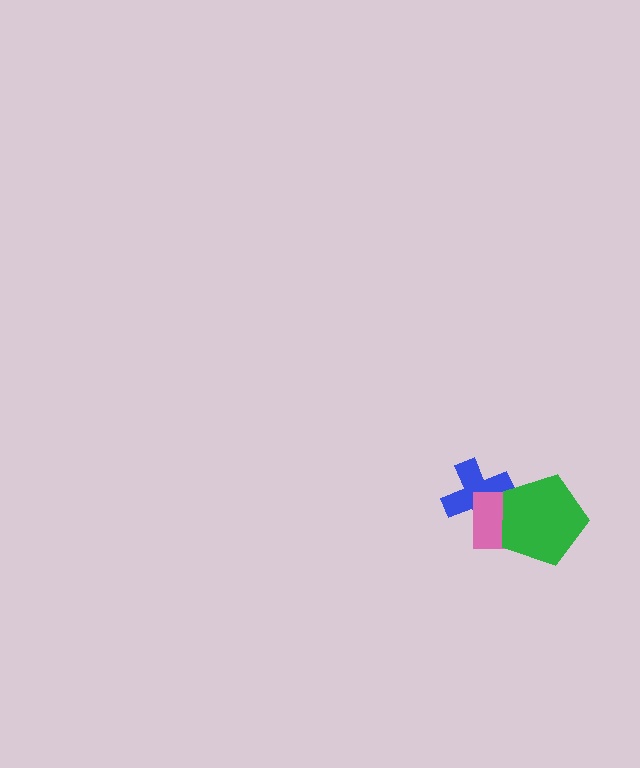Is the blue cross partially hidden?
Yes, it is partially covered by another shape.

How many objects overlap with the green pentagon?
2 objects overlap with the green pentagon.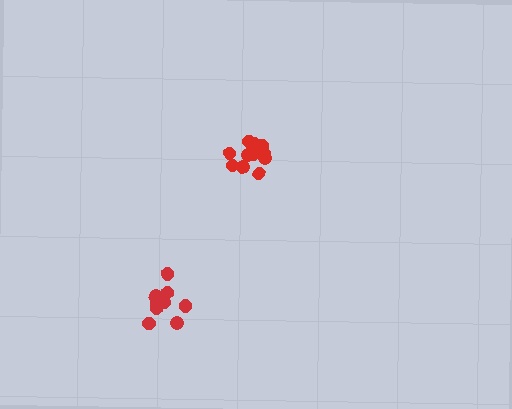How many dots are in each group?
Group 1: 10 dots, Group 2: 13 dots (23 total).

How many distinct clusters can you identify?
There are 2 distinct clusters.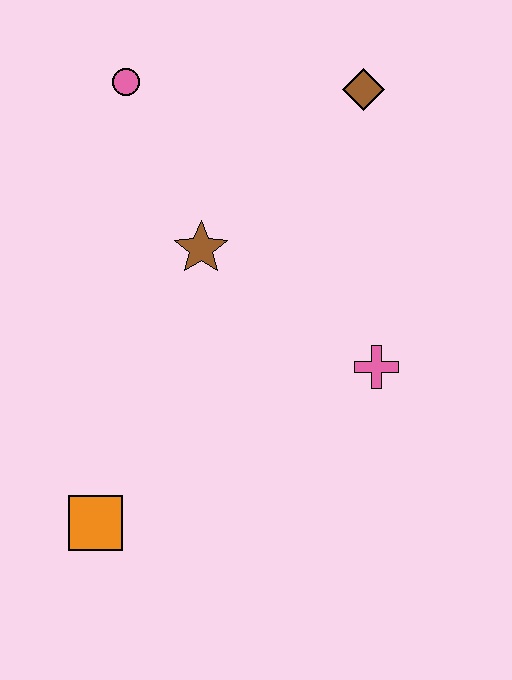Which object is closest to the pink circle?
The brown star is closest to the pink circle.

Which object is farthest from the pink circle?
The orange square is farthest from the pink circle.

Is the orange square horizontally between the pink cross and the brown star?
No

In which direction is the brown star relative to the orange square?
The brown star is above the orange square.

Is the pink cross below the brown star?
Yes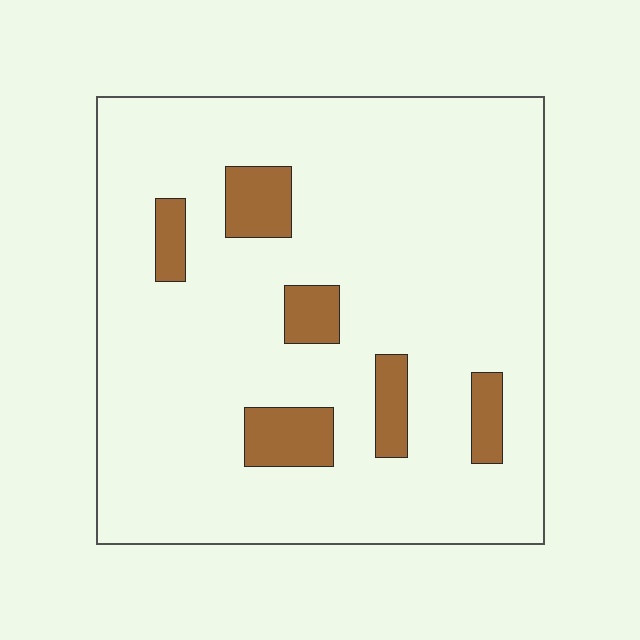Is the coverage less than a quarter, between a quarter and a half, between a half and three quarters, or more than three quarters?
Less than a quarter.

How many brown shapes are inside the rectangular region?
6.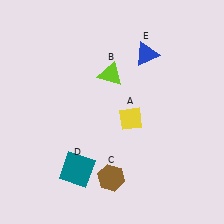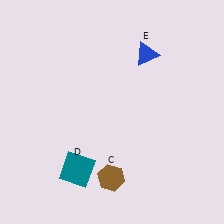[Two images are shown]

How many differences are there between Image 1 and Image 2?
There are 2 differences between the two images.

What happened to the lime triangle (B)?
The lime triangle (B) was removed in Image 2. It was in the top-left area of Image 1.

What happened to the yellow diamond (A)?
The yellow diamond (A) was removed in Image 2. It was in the bottom-right area of Image 1.